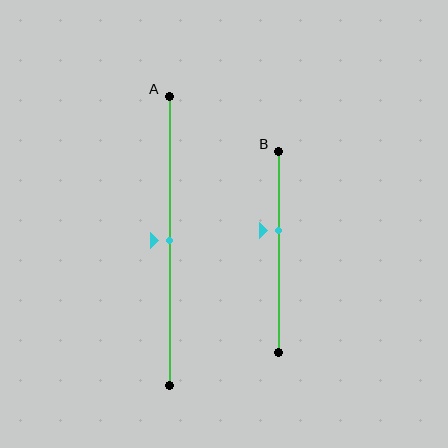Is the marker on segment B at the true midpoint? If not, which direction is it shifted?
No, the marker on segment B is shifted upward by about 11% of the segment length.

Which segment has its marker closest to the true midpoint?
Segment A has its marker closest to the true midpoint.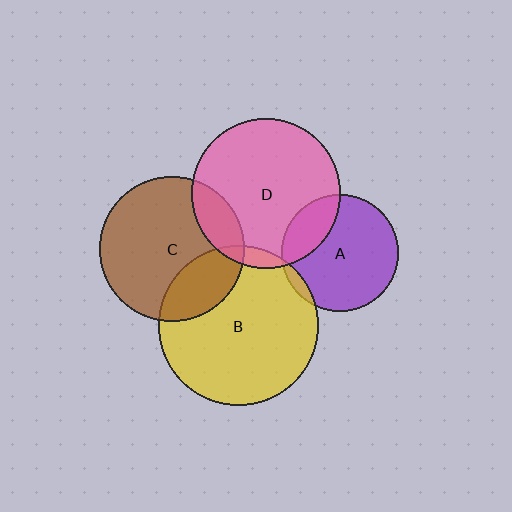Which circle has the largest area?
Circle B (yellow).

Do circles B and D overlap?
Yes.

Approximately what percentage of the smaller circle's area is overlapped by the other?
Approximately 5%.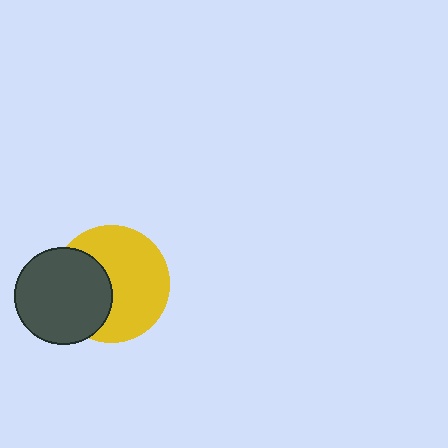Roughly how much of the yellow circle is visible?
About half of it is visible (roughly 64%).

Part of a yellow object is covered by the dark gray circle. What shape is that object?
It is a circle.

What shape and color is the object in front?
The object in front is a dark gray circle.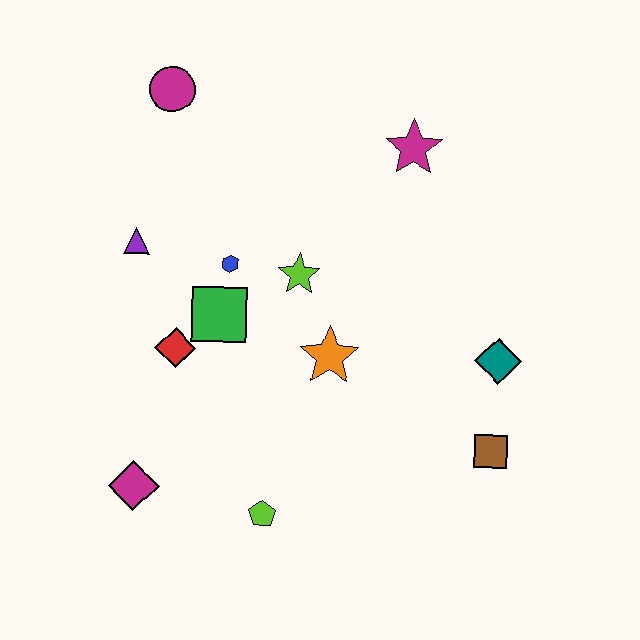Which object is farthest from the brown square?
The magenta circle is farthest from the brown square.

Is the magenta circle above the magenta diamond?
Yes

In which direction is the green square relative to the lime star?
The green square is to the left of the lime star.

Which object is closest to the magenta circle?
The purple triangle is closest to the magenta circle.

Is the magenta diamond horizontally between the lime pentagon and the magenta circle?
No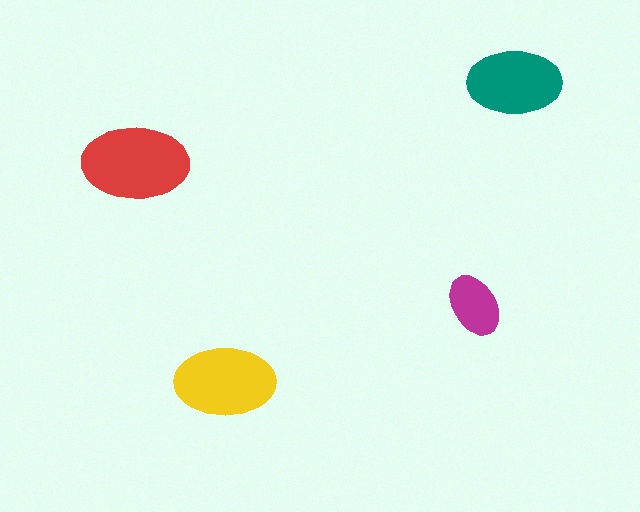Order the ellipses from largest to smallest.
the red one, the yellow one, the teal one, the magenta one.